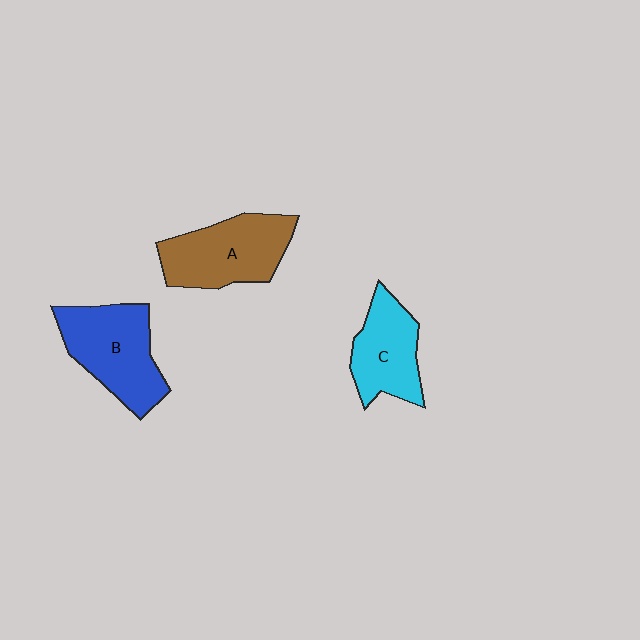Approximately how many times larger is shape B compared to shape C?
Approximately 1.3 times.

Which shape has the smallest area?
Shape C (cyan).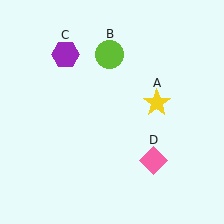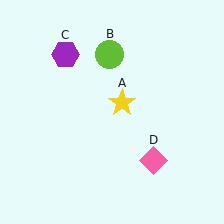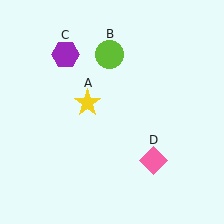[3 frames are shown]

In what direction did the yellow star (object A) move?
The yellow star (object A) moved left.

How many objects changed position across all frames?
1 object changed position: yellow star (object A).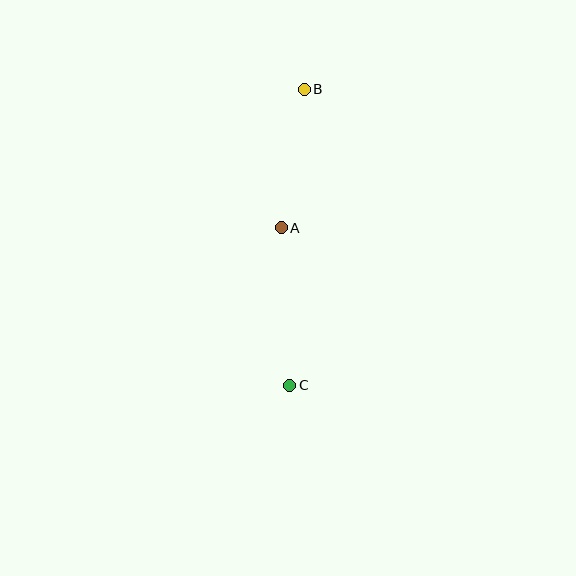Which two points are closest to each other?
Points A and B are closest to each other.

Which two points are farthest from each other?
Points B and C are farthest from each other.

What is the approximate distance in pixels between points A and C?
The distance between A and C is approximately 158 pixels.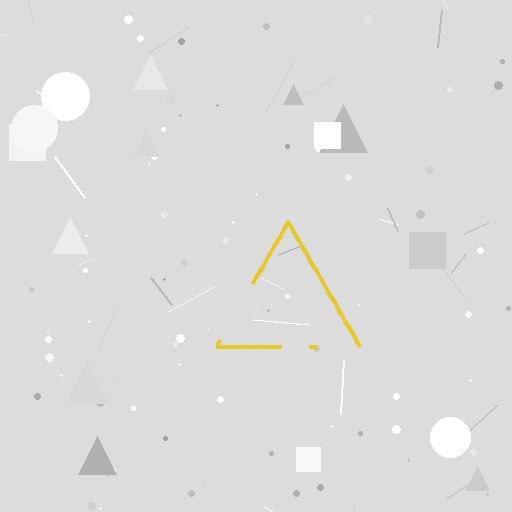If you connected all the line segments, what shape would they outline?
They would outline a triangle.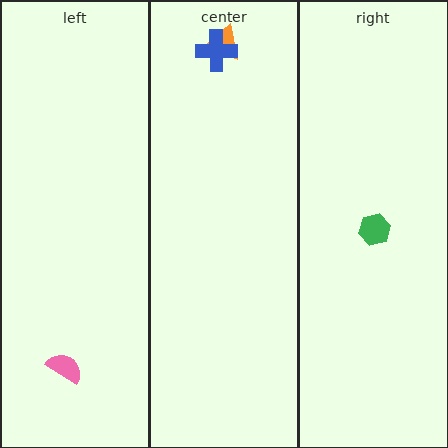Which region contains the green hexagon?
The right region.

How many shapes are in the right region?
1.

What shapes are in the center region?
The orange triangle, the blue cross.